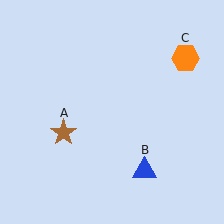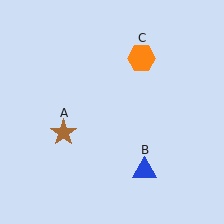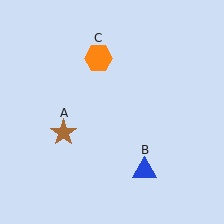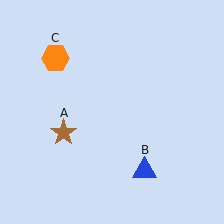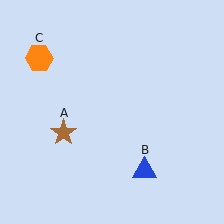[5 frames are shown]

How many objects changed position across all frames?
1 object changed position: orange hexagon (object C).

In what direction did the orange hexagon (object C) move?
The orange hexagon (object C) moved left.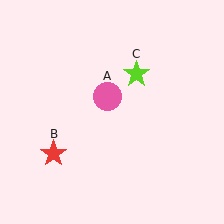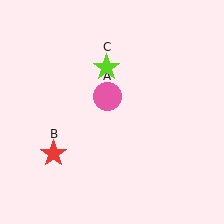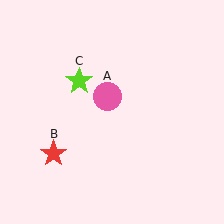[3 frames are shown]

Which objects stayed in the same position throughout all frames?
Pink circle (object A) and red star (object B) remained stationary.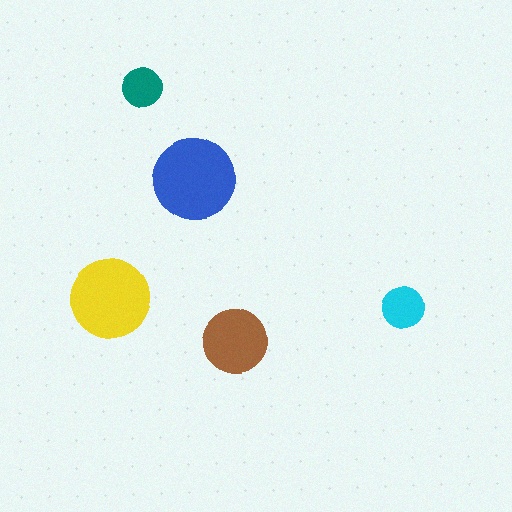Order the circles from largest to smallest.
the blue one, the yellow one, the brown one, the cyan one, the teal one.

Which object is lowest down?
The brown circle is bottommost.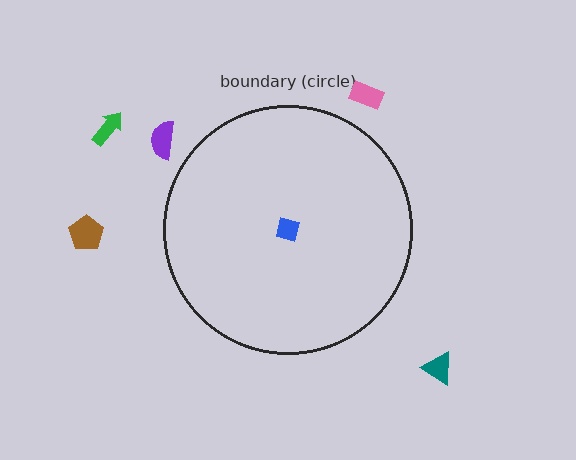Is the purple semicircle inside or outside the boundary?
Outside.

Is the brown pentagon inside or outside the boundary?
Outside.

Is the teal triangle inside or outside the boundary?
Outside.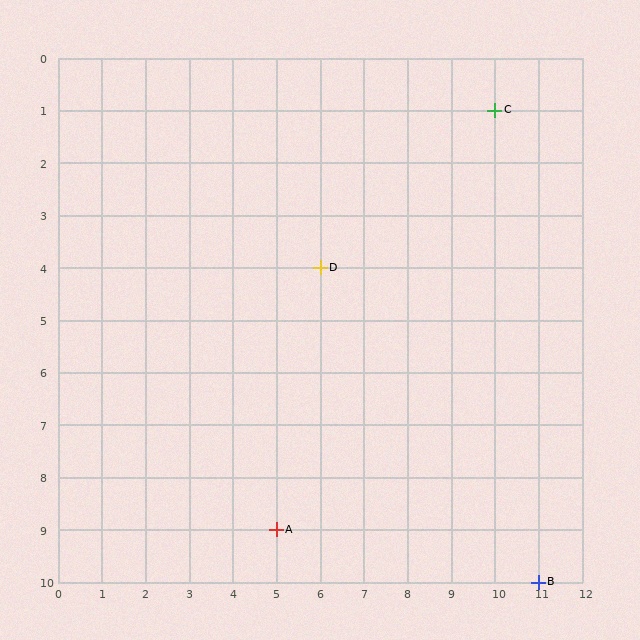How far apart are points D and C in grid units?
Points D and C are 4 columns and 3 rows apart (about 5.0 grid units diagonally).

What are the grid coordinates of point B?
Point B is at grid coordinates (11, 10).